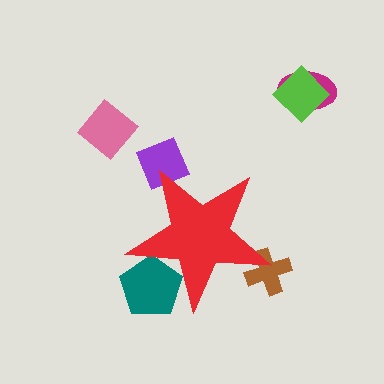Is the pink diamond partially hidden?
No, the pink diamond is fully visible.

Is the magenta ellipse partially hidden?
No, the magenta ellipse is fully visible.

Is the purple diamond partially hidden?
Yes, the purple diamond is partially hidden behind the red star.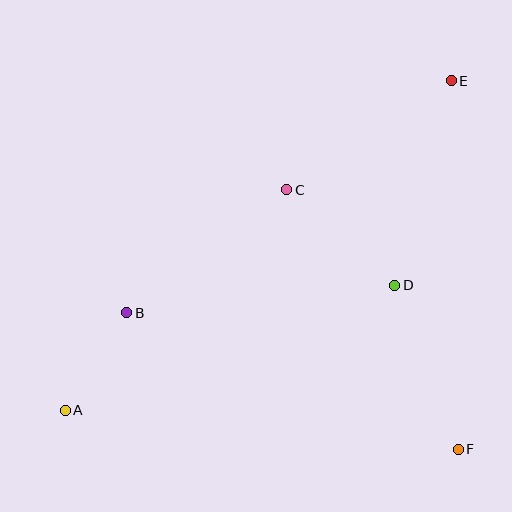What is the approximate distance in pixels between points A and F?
The distance between A and F is approximately 395 pixels.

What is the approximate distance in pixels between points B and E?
The distance between B and E is approximately 399 pixels.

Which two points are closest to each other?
Points A and B are closest to each other.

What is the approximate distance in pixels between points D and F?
The distance between D and F is approximately 176 pixels.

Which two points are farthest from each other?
Points A and E are farthest from each other.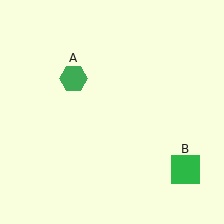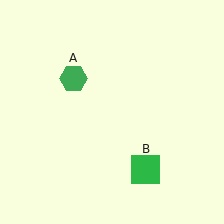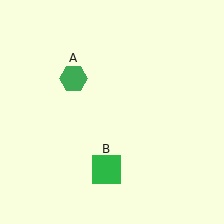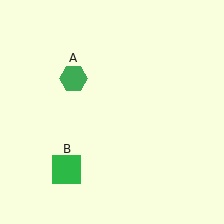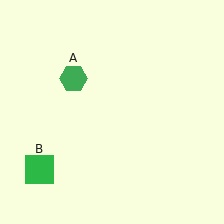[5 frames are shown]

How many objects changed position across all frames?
1 object changed position: green square (object B).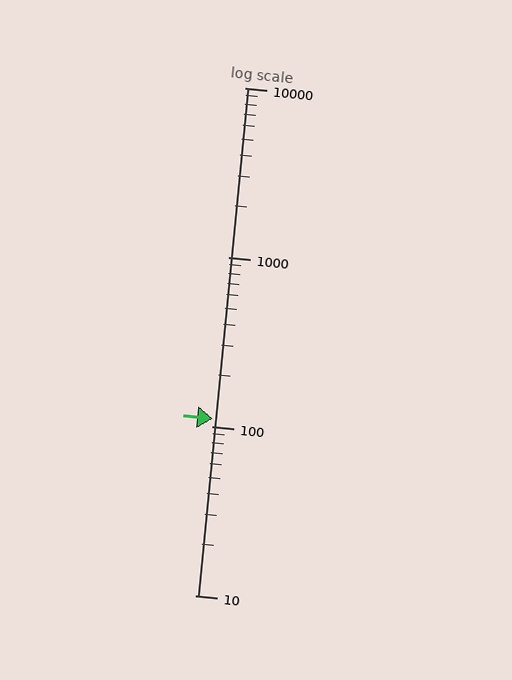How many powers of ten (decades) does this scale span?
The scale spans 3 decades, from 10 to 10000.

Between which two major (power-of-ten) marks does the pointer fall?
The pointer is between 100 and 1000.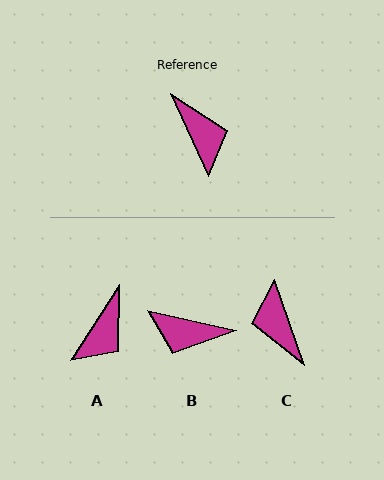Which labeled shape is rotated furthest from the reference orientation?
C, about 174 degrees away.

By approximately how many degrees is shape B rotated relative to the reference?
Approximately 128 degrees clockwise.